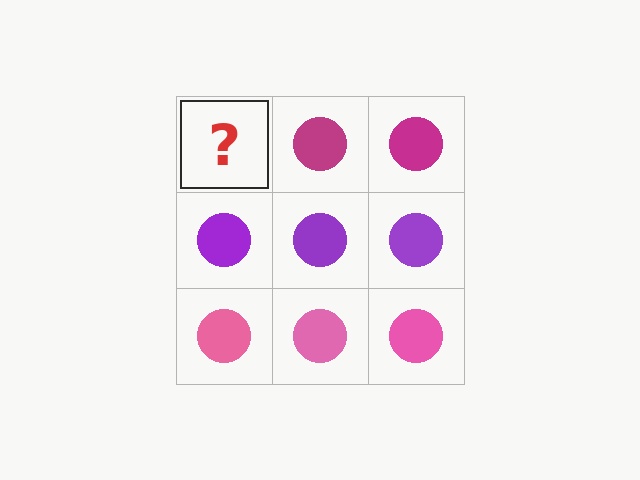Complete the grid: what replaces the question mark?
The question mark should be replaced with a magenta circle.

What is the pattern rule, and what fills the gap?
The rule is that each row has a consistent color. The gap should be filled with a magenta circle.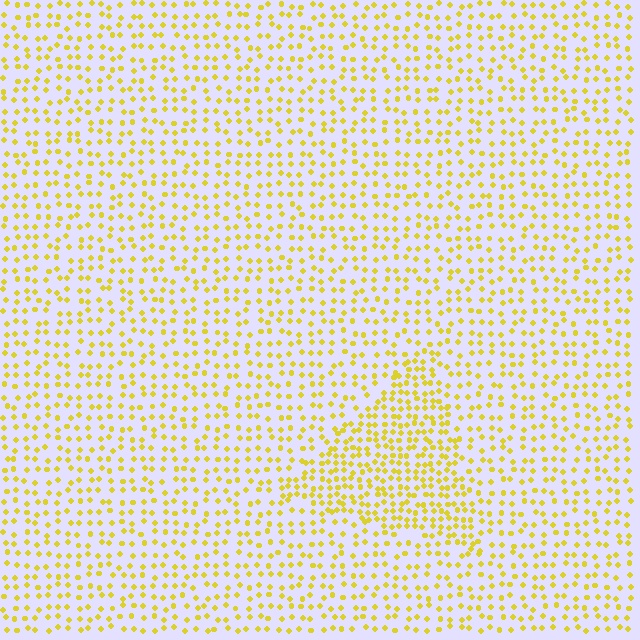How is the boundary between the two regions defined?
The boundary is defined by a change in element density (approximately 1.8x ratio). All elements are the same color, size, and shape.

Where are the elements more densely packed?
The elements are more densely packed inside the triangle boundary.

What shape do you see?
I see a triangle.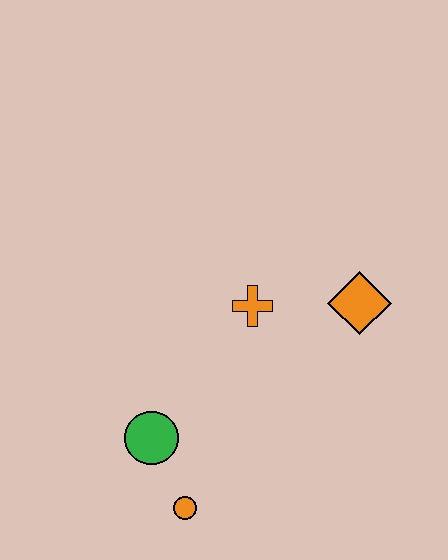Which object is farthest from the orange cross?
The orange circle is farthest from the orange cross.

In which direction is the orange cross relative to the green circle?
The orange cross is above the green circle.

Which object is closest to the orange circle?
The green circle is closest to the orange circle.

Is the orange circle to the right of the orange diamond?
No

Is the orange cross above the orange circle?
Yes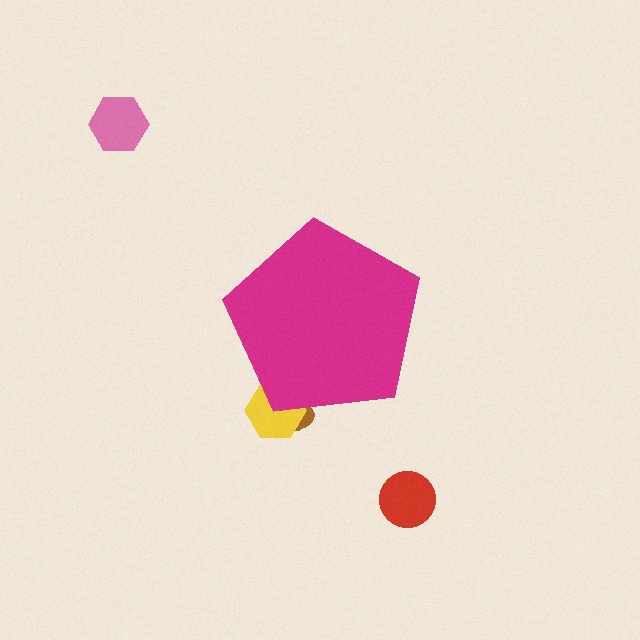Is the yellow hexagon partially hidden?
Yes, the yellow hexagon is partially hidden behind the magenta pentagon.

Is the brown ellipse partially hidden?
Yes, the brown ellipse is partially hidden behind the magenta pentagon.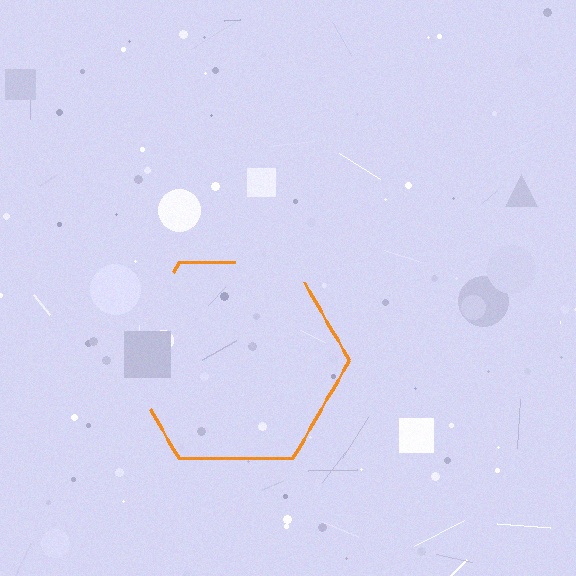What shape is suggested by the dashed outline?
The dashed outline suggests a hexagon.